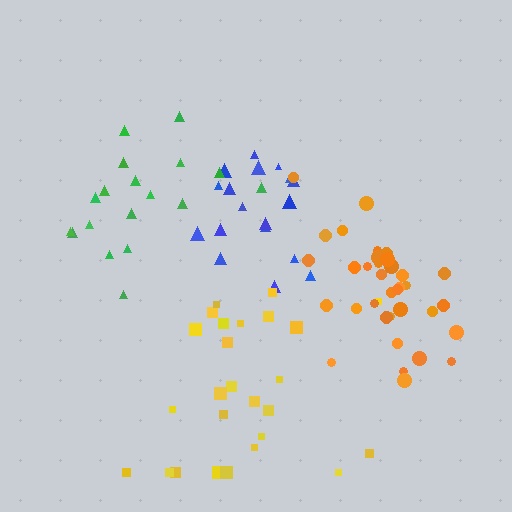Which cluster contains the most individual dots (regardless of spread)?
Orange (35).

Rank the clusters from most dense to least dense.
orange, blue, green, yellow.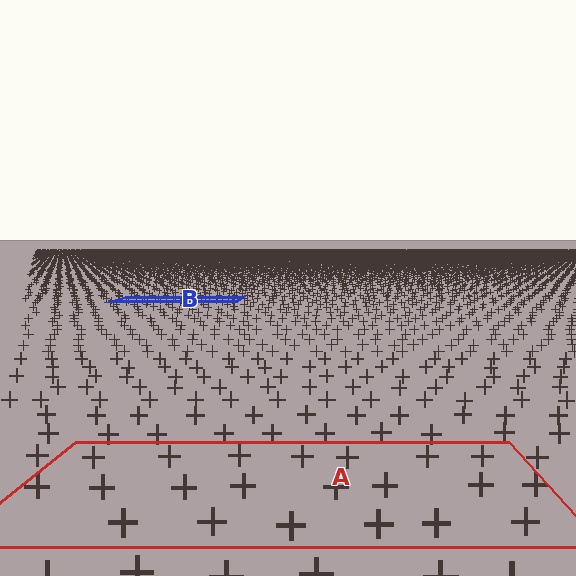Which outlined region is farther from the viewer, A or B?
Region B is farther from the viewer — the texture elements inside it appear smaller and more densely packed.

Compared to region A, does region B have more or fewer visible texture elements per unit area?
Region B has more texture elements per unit area — they are packed more densely because it is farther away.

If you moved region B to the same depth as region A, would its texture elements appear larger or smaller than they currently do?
They would appear larger. At a closer depth, the same texture elements are projected at a bigger on-screen size.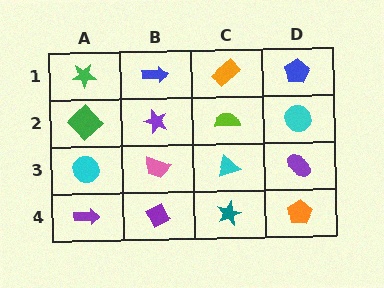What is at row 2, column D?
A cyan circle.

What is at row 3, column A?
A cyan circle.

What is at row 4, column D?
An orange pentagon.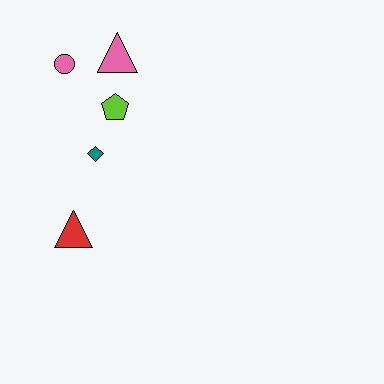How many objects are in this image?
There are 5 objects.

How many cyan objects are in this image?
There are no cyan objects.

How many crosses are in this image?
There are no crosses.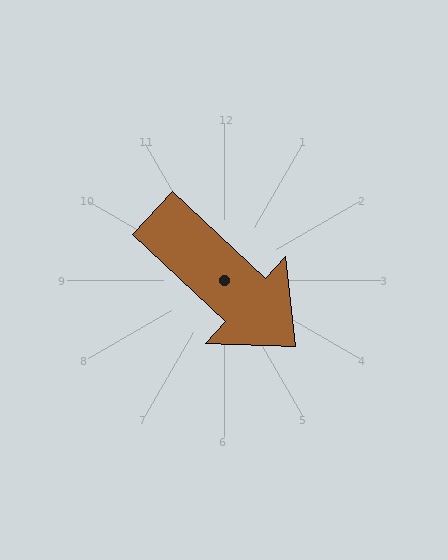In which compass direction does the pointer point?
Southeast.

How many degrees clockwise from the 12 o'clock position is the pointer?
Approximately 133 degrees.